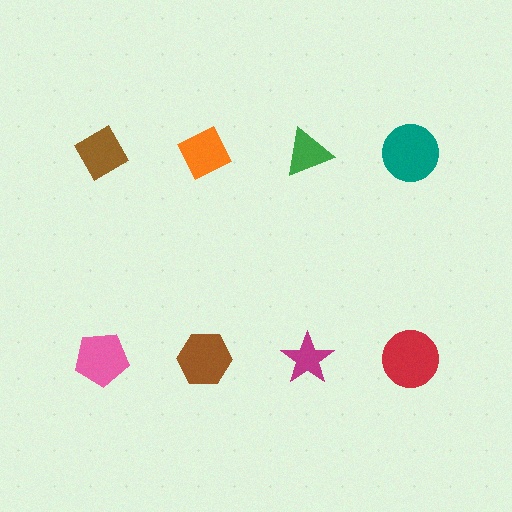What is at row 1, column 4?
A teal circle.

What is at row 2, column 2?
A brown hexagon.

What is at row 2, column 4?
A red circle.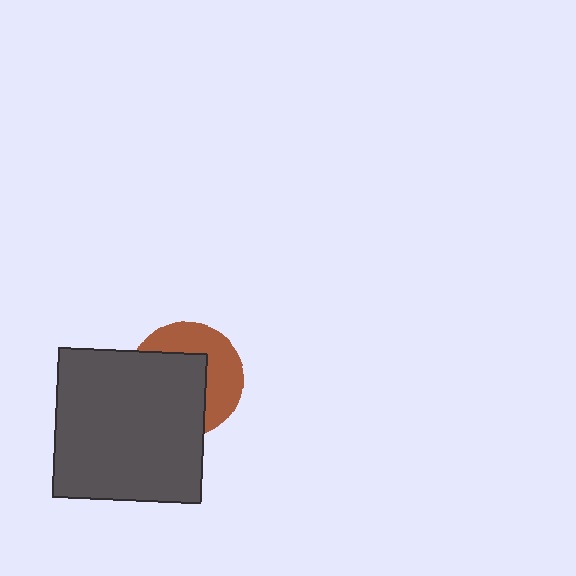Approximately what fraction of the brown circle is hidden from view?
Roughly 55% of the brown circle is hidden behind the dark gray square.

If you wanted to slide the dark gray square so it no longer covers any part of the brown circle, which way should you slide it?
Slide it toward the lower-left — that is the most direct way to separate the two shapes.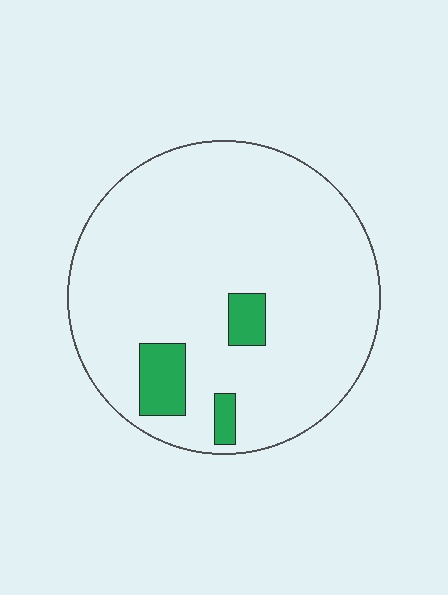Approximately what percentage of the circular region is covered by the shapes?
Approximately 10%.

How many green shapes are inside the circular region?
3.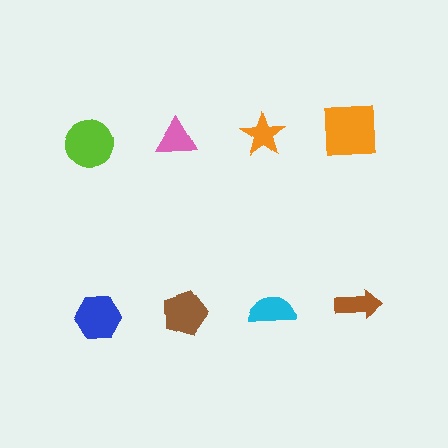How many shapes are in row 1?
4 shapes.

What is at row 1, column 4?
An orange square.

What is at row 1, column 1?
A lime circle.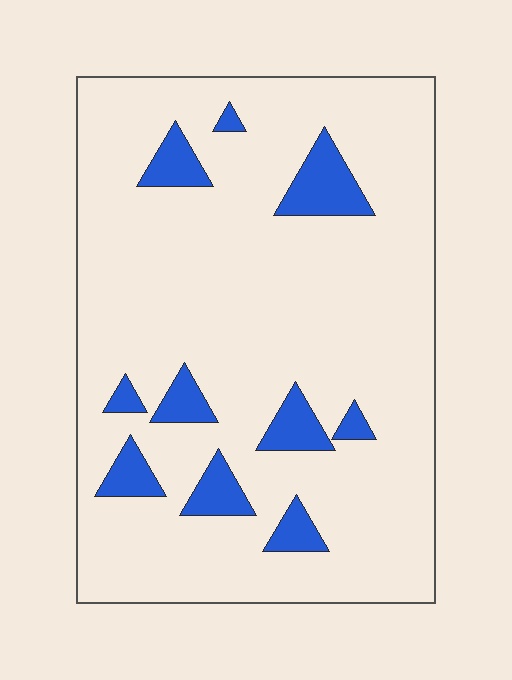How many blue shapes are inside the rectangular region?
10.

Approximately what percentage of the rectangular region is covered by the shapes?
Approximately 10%.